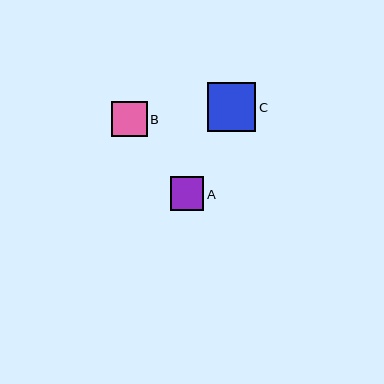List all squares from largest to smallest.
From largest to smallest: C, B, A.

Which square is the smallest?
Square A is the smallest with a size of approximately 34 pixels.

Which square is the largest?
Square C is the largest with a size of approximately 49 pixels.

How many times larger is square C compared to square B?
Square C is approximately 1.4 times the size of square B.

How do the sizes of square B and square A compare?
Square B and square A are approximately the same size.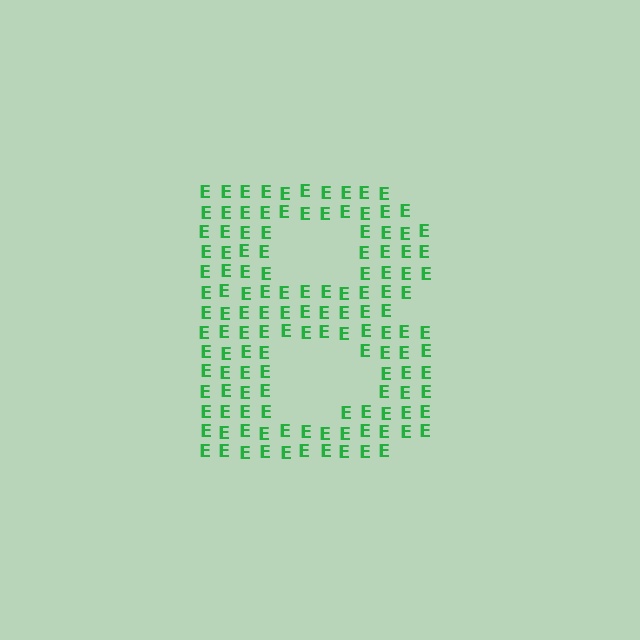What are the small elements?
The small elements are letter E's.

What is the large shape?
The large shape is the letter B.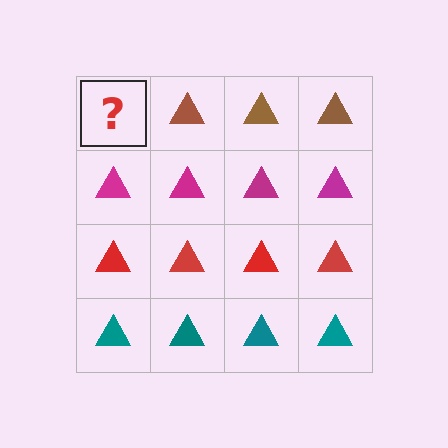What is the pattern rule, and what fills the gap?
The rule is that each row has a consistent color. The gap should be filled with a brown triangle.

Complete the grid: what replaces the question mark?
The question mark should be replaced with a brown triangle.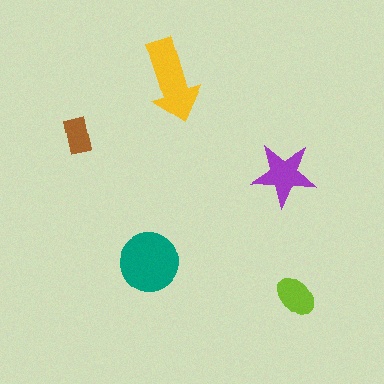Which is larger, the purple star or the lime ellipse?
The purple star.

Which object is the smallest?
The brown rectangle.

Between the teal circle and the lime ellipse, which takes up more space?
The teal circle.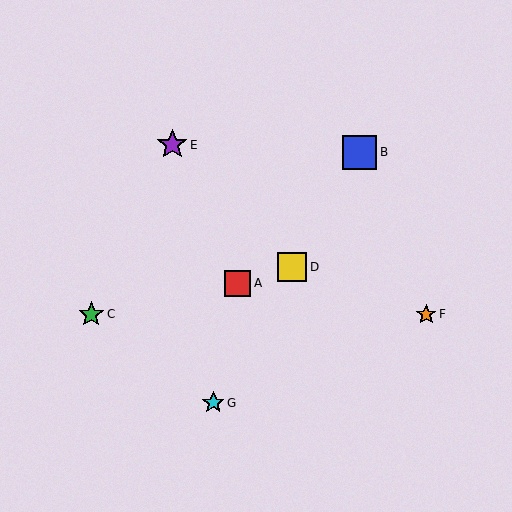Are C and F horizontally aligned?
Yes, both are at y≈314.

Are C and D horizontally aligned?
No, C is at y≈314 and D is at y≈267.